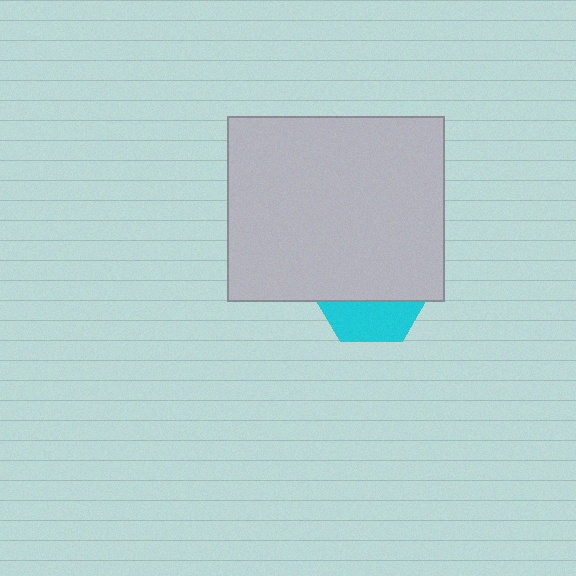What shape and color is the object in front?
The object in front is a light gray rectangle.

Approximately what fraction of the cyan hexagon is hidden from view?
Roughly 66% of the cyan hexagon is hidden behind the light gray rectangle.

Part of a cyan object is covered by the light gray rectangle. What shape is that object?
It is a hexagon.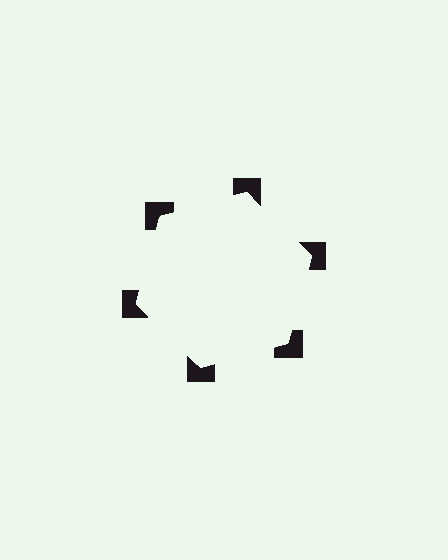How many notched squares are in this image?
There are 6 — one at each vertex of the illusory hexagon.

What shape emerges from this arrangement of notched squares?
An illusory hexagon — its edges are inferred from the aligned wedge cuts in the notched squares, not physically drawn.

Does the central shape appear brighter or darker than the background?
It typically appears slightly brighter than the background, even though no actual brightness change is drawn.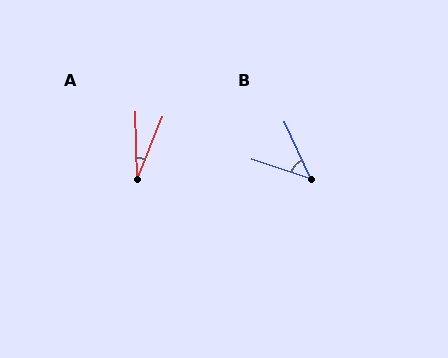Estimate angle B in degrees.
Approximately 48 degrees.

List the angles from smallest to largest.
A (24°), B (48°).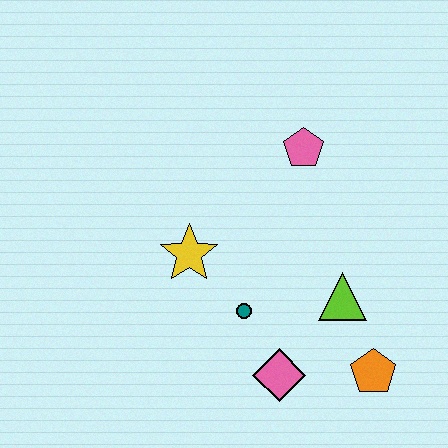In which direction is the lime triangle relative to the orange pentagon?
The lime triangle is above the orange pentagon.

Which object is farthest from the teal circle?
The pink pentagon is farthest from the teal circle.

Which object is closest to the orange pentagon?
The lime triangle is closest to the orange pentagon.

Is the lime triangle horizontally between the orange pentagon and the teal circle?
Yes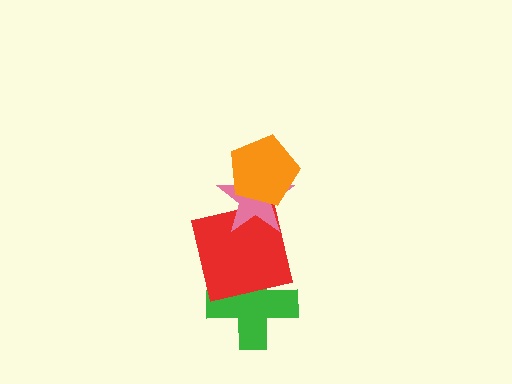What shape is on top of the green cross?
The red square is on top of the green cross.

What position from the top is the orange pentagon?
The orange pentagon is 1st from the top.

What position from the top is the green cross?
The green cross is 4th from the top.